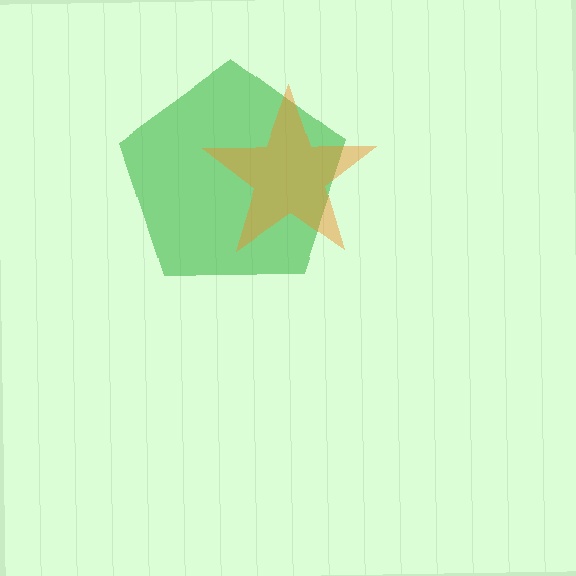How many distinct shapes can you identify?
There are 2 distinct shapes: a green pentagon, an orange star.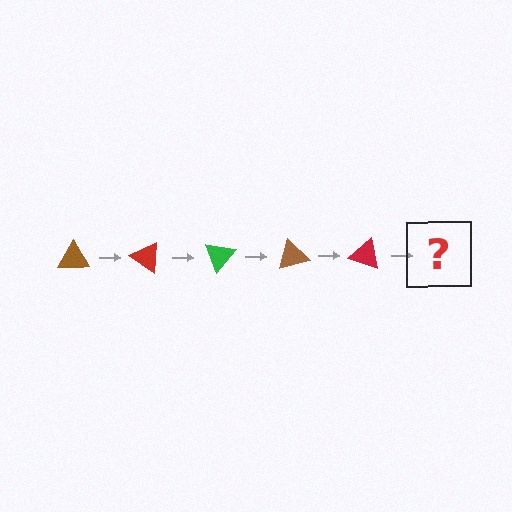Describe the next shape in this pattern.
It should be a green triangle, rotated 175 degrees from the start.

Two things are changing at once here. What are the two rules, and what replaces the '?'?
The two rules are that it rotates 35 degrees each step and the color cycles through brown, red, and green. The '?' should be a green triangle, rotated 175 degrees from the start.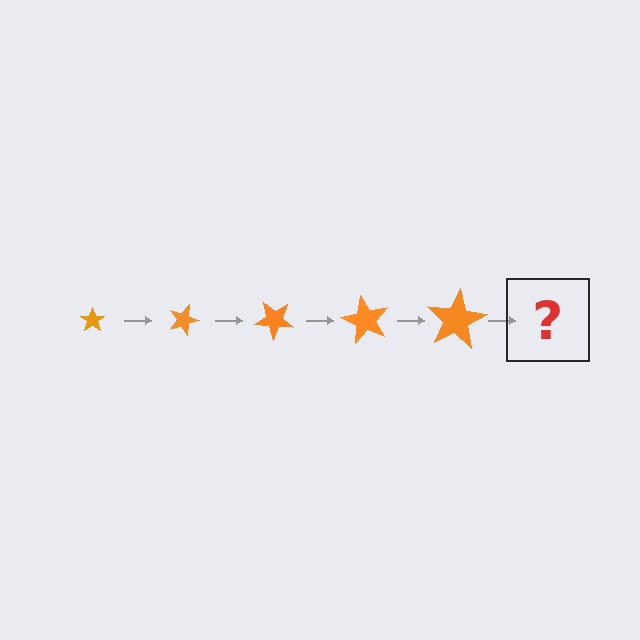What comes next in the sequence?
The next element should be a star, larger than the previous one and rotated 100 degrees from the start.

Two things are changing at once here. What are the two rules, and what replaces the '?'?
The two rules are that the star grows larger each step and it rotates 20 degrees each step. The '?' should be a star, larger than the previous one and rotated 100 degrees from the start.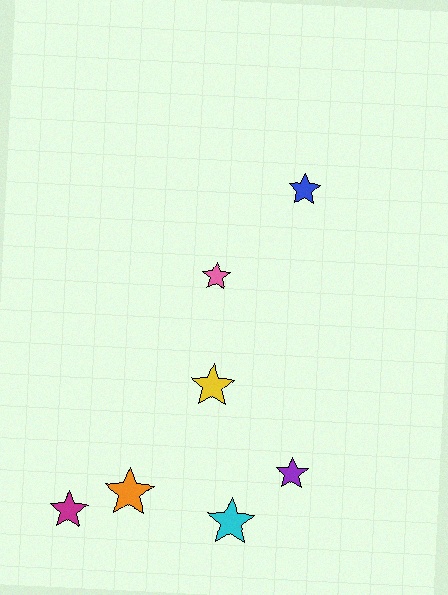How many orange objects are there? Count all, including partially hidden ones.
There is 1 orange object.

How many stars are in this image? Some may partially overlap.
There are 7 stars.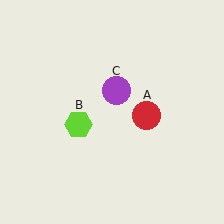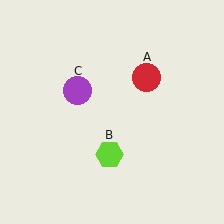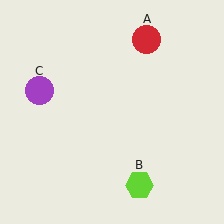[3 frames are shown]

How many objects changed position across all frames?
3 objects changed position: red circle (object A), lime hexagon (object B), purple circle (object C).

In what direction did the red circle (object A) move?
The red circle (object A) moved up.